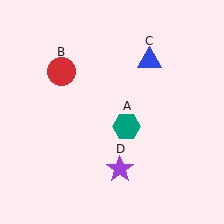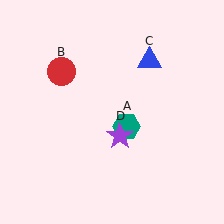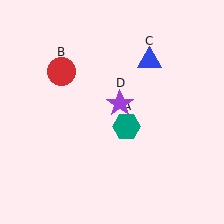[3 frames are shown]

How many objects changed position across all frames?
1 object changed position: purple star (object D).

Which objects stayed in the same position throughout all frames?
Teal hexagon (object A) and red circle (object B) and blue triangle (object C) remained stationary.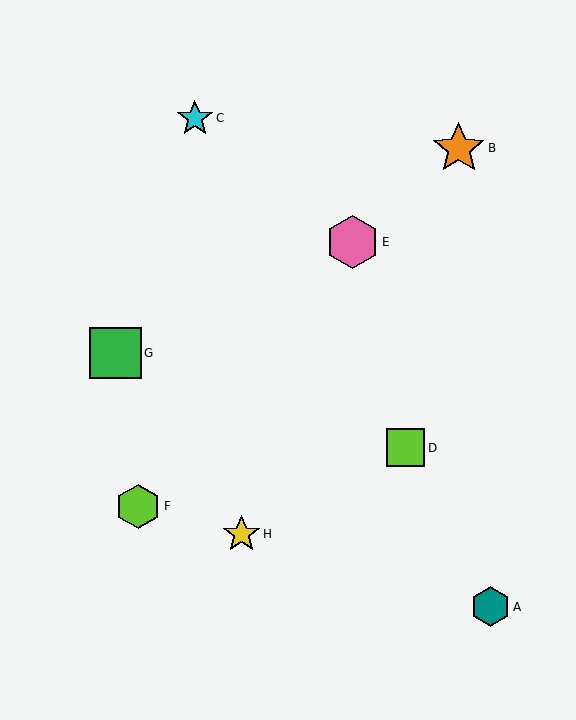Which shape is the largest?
The orange star (labeled B) is the largest.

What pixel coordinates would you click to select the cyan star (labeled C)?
Click at (195, 118) to select the cyan star C.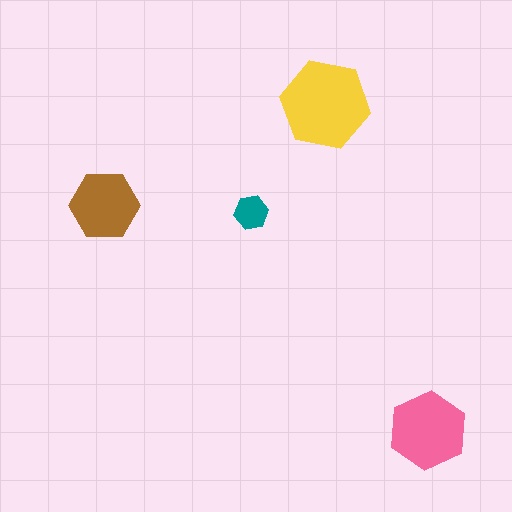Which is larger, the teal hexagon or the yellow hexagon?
The yellow one.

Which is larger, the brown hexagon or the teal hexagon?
The brown one.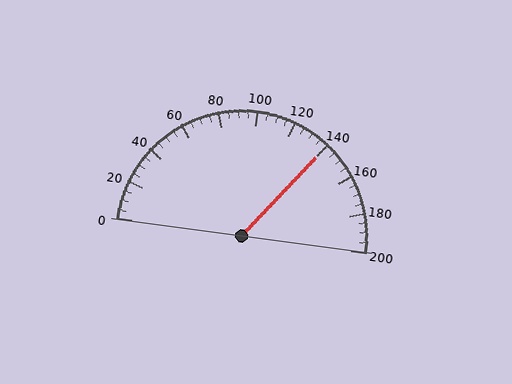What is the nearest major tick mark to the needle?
The nearest major tick mark is 140.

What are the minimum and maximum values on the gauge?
The gauge ranges from 0 to 200.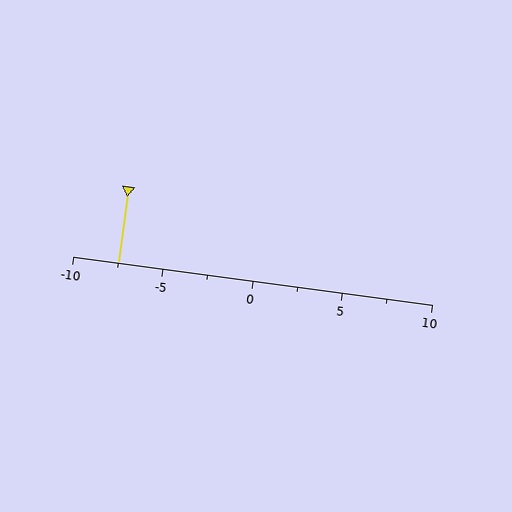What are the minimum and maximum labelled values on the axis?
The axis runs from -10 to 10.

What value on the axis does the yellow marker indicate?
The marker indicates approximately -7.5.